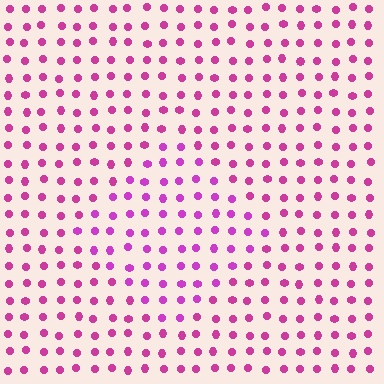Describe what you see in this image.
The image is filled with small magenta elements in a uniform arrangement. A diamond-shaped region is visible where the elements are tinted to a slightly different hue, forming a subtle color boundary.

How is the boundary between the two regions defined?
The boundary is defined purely by a slight shift in hue (about 18 degrees). Spacing, size, and orientation are identical on both sides.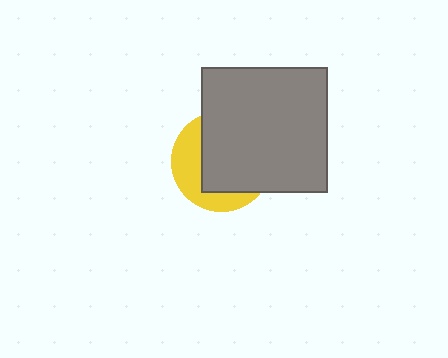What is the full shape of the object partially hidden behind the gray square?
The partially hidden object is a yellow circle.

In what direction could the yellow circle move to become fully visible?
The yellow circle could move toward the lower-left. That would shift it out from behind the gray square entirely.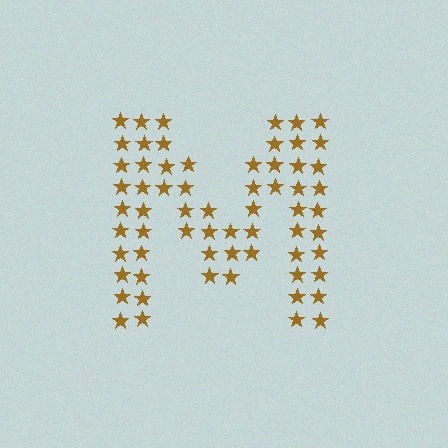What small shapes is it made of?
It is made of small stars.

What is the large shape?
The large shape is the letter M.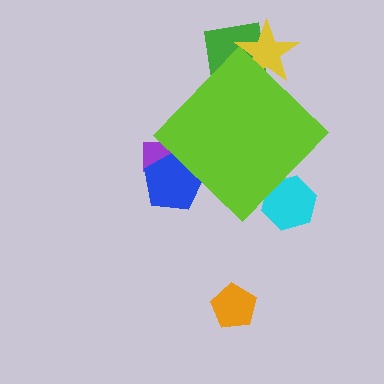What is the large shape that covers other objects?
A lime diamond.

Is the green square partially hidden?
Yes, the green square is partially hidden behind the lime diamond.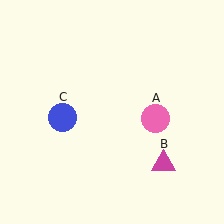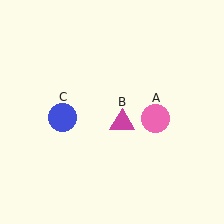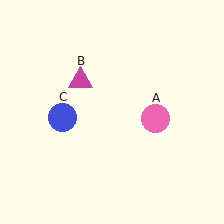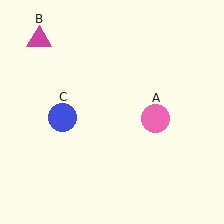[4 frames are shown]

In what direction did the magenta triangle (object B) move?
The magenta triangle (object B) moved up and to the left.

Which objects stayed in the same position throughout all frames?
Pink circle (object A) and blue circle (object C) remained stationary.